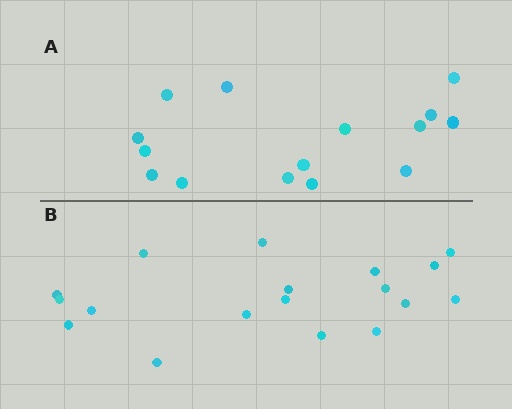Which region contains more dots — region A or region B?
Region B (the bottom region) has more dots.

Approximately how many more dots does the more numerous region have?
Region B has just a few more — roughly 2 or 3 more dots than region A.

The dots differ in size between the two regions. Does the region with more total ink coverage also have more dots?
No. Region A has more total ink coverage because its dots are larger, but region B actually contains more individual dots. Total area can be misleading — the number of items is what matters here.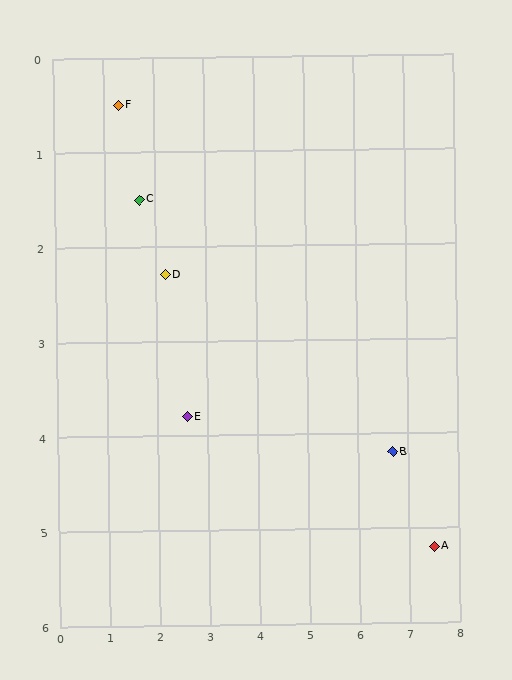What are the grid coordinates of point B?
Point B is at approximately (6.7, 4.2).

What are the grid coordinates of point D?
Point D is at approximately (2.2, 2.3).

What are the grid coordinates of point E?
Point E is at approximately (2.6, 3.8).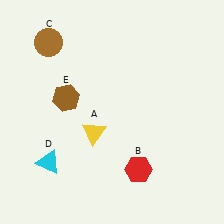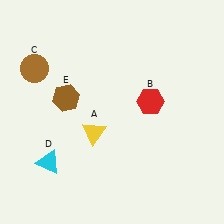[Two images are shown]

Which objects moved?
The objects that moved are: the red hexagon (B), the brown circle (C).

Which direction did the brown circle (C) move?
The brown circle (C) moved down.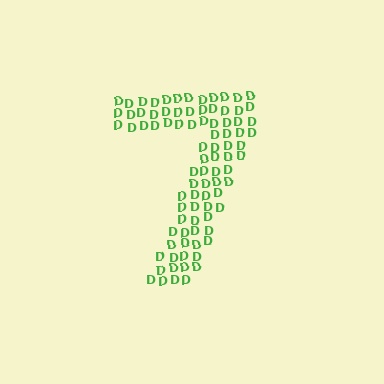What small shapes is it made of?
It is made of small letter D's.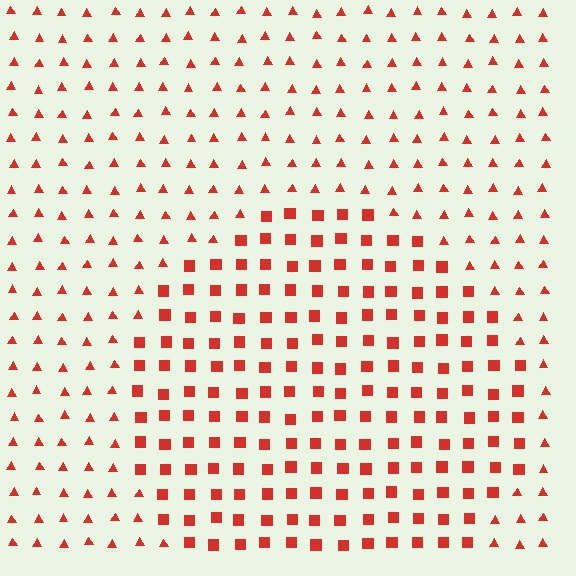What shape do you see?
I see a circle.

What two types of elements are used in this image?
The image uses squares inside the circle region and triangles outside it.